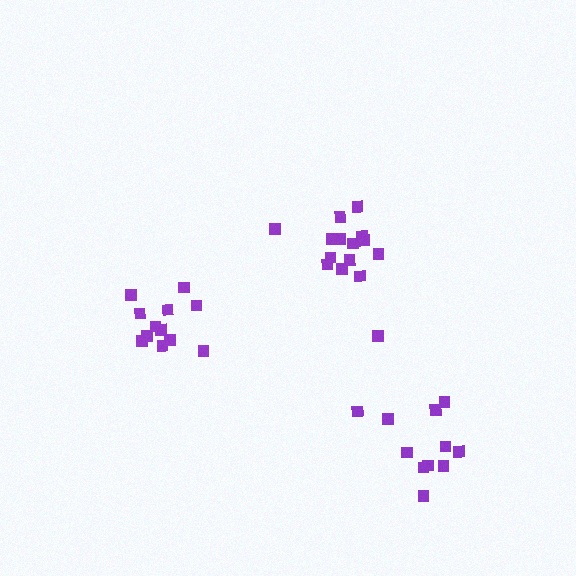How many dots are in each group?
Group 1: 15 dots, Group 2: 12 dots, Group 3: 11 dots (38 total).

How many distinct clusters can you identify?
There are 3 distinct clusters.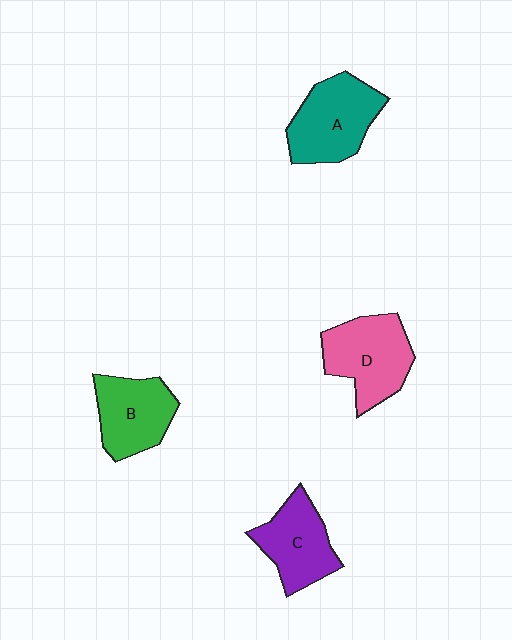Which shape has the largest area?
Shape A (teal).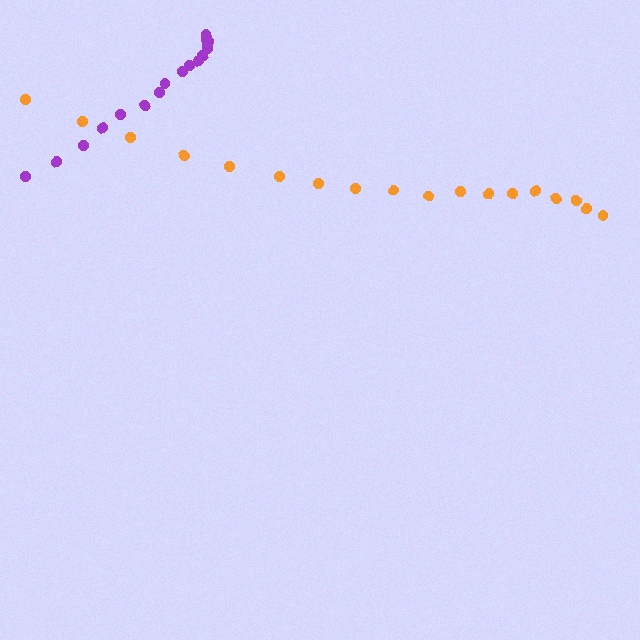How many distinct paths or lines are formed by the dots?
There are 2 distinct paths.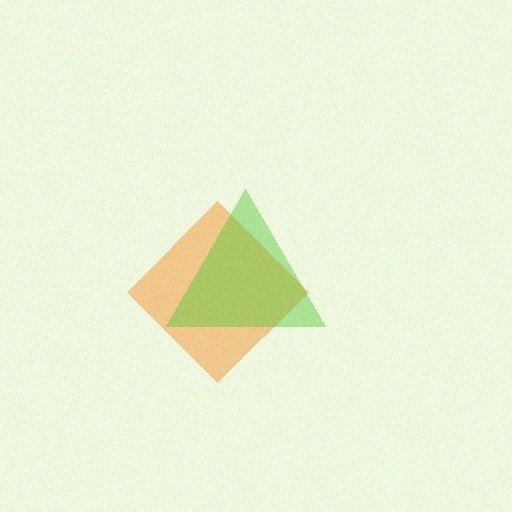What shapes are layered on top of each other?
The layered shapes are: an orange diamond, a lime triangle.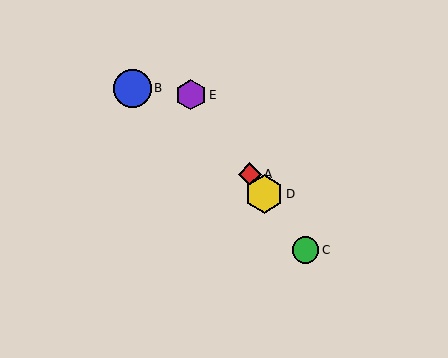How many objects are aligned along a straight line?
4 objects (A, C, D, E) are aligned along a straight line.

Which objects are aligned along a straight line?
Objects A, C, D, E are aligned along a straight line.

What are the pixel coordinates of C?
Object C is at (305, 250).